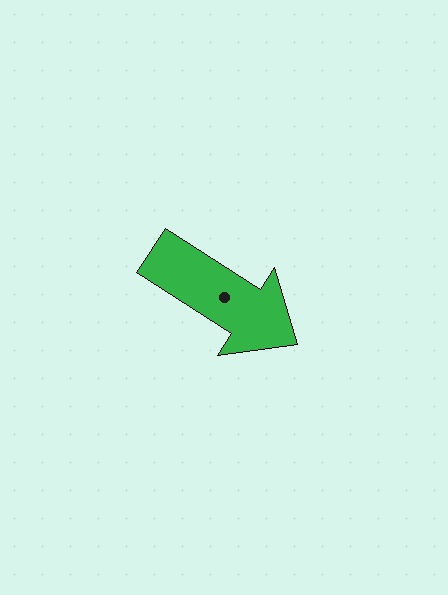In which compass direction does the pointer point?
Southeast.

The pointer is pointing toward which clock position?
Roughly 4 o'clock.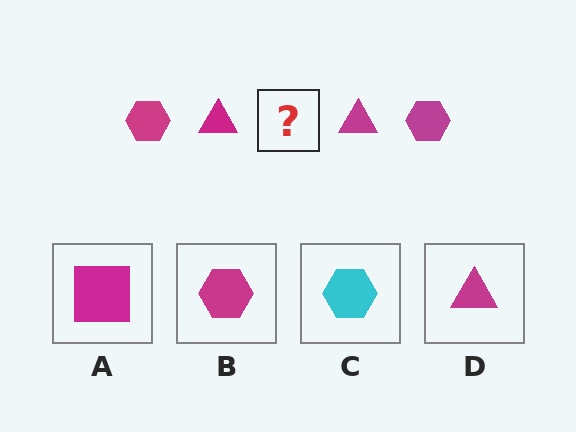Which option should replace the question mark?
Option B.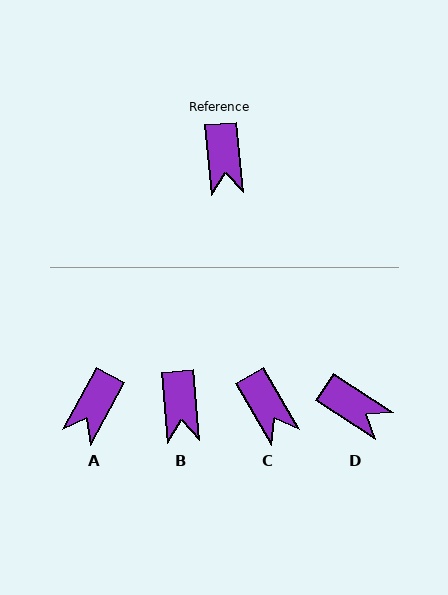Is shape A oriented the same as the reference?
No, it is off by about 34 degrees.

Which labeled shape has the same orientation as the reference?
B.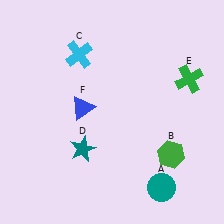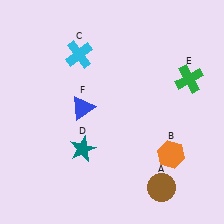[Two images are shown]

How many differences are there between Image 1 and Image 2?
There are 2 differences between the two images.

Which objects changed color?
A changed from teal to brown. B changed from green to orange.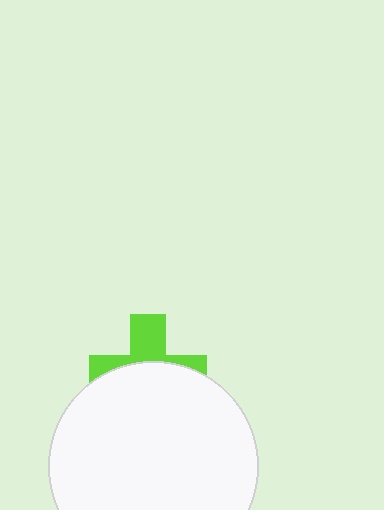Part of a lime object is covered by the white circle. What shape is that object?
It is a cross.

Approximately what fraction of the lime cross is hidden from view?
Roughly 60% of the lime cross is hidden behind the white circle.